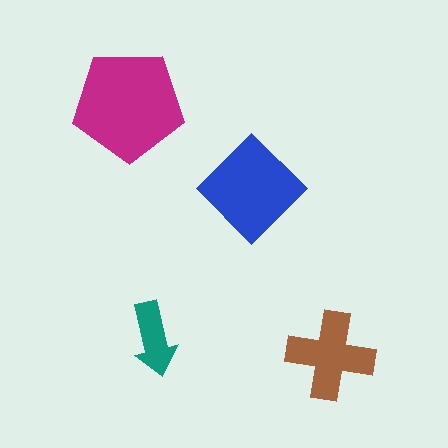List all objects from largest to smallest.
The magenta pentagon, the blue diamond, the brown cross, the teal arrow.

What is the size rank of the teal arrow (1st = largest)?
4th.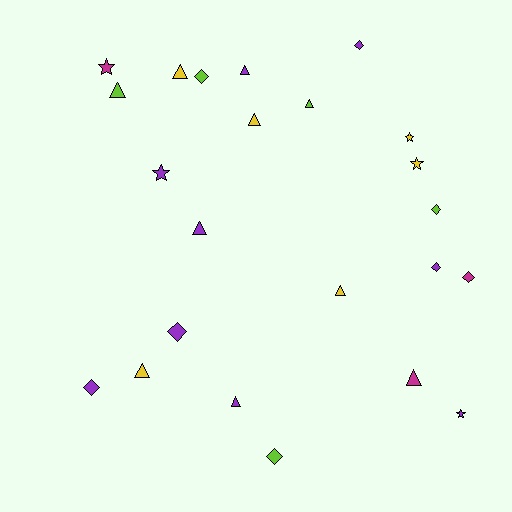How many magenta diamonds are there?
There is 1 magenta diamond.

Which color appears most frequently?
Purple, with 9 objects.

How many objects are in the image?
There are 23 objects.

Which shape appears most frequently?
Triangle, with 10 objects.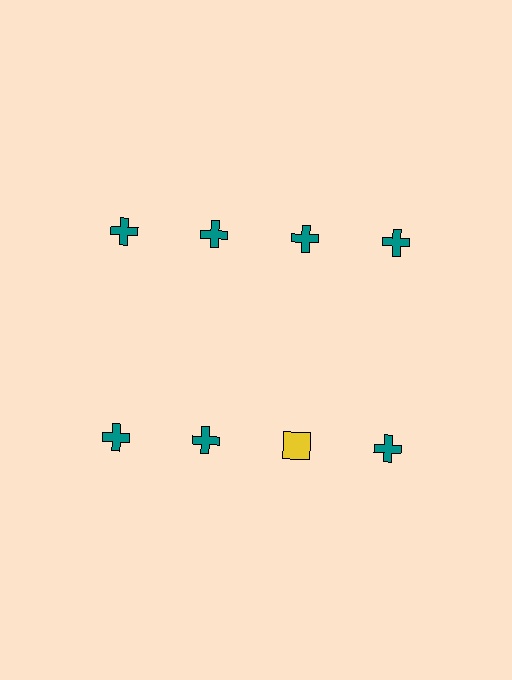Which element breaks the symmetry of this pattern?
The yellow square in the second row, center column breaks the symmetry. All other shapes are teal crosses.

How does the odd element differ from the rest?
It differs in both color (yellow instead of teal) and shape (square instead of cross).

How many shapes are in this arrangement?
There are 8 shapes arranged in a grid pattern.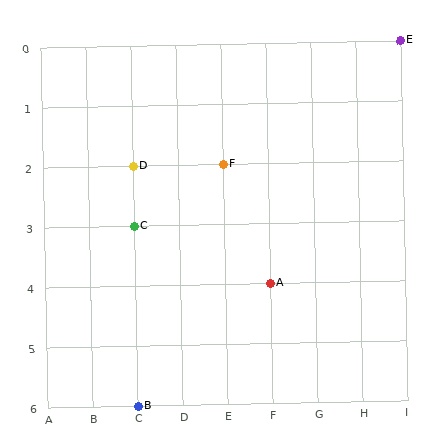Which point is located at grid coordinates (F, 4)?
Point A is at (F, 4).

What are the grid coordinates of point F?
Point F is at grid coordinates (E, 2).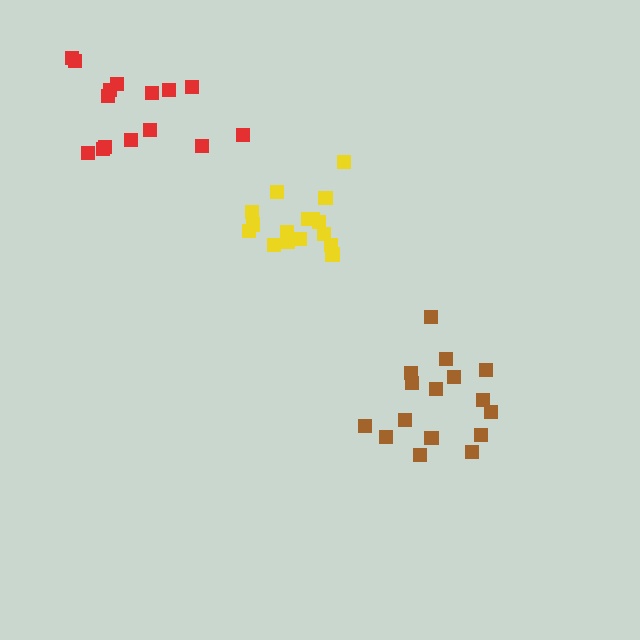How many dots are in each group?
Group 1: 17 dots, Group 2: 16 dots, Group 3: 15 dots (48 total).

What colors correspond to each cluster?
The clusters are colored: brown, yellow, red.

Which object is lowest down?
The brown cluster is bottommost.